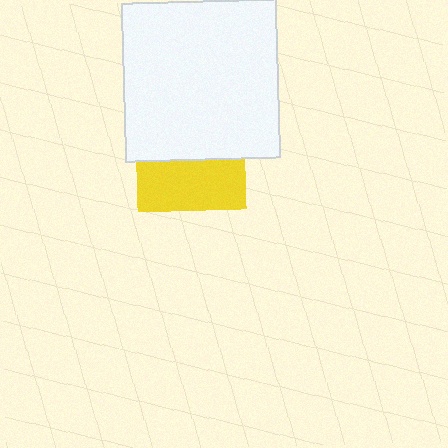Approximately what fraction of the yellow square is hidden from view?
Roughly 54% of the yellow square is hidden behind the white rectangle.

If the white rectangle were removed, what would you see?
You would see the complete yellow square.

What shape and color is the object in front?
The object in front is a white rectangle.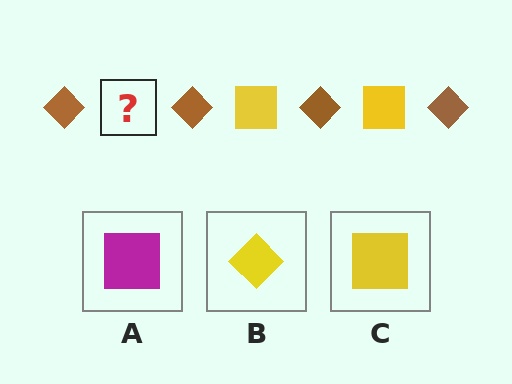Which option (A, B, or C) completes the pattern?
C.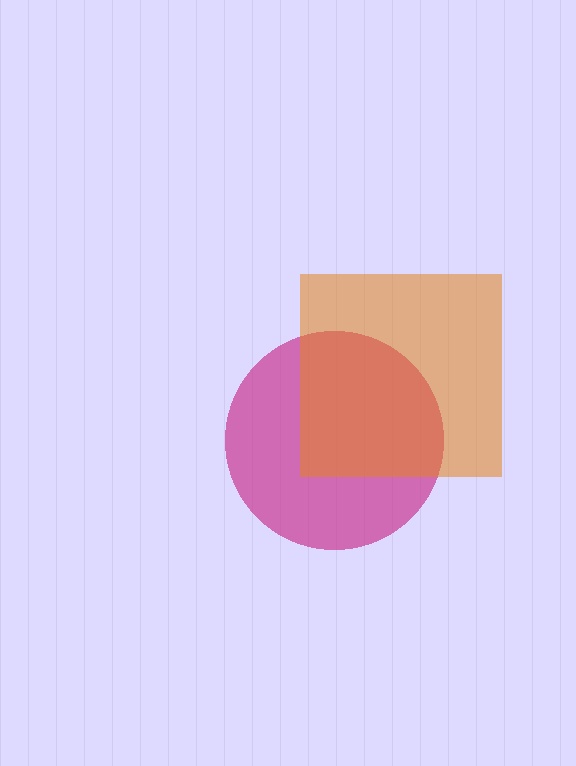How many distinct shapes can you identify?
There are 2 distinct shapes: a magenta circle, an orange square.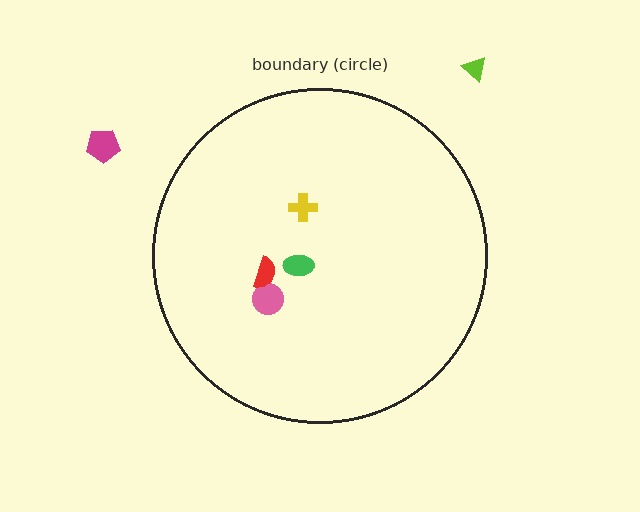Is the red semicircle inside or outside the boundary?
Inside.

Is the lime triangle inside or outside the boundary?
Outside.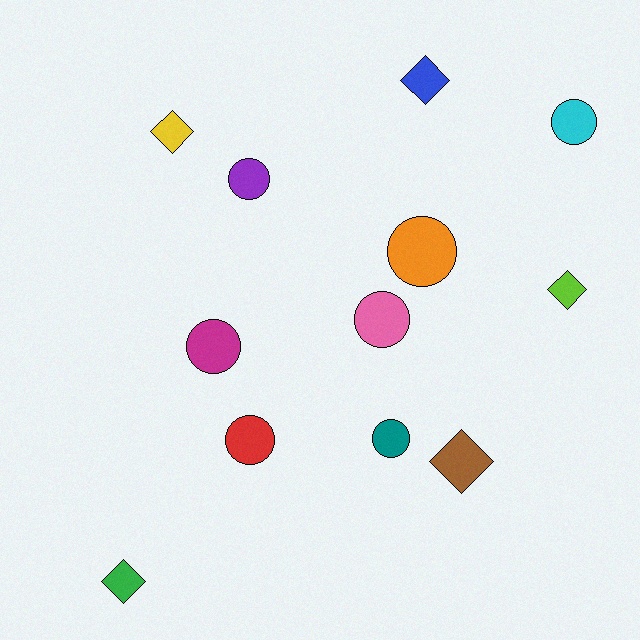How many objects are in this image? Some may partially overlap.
There are 12 objects.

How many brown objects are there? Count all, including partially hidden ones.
There is 1 brown object.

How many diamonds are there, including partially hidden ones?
There are 5 diamonds.